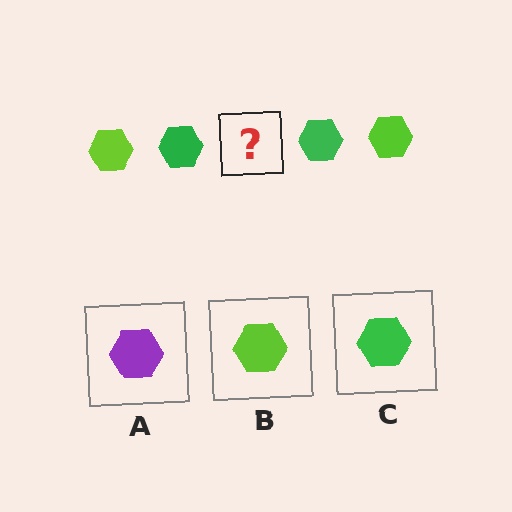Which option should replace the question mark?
Option B.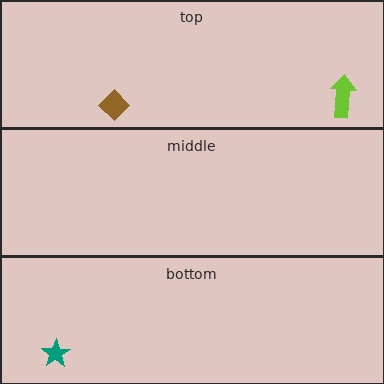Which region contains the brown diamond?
The top region.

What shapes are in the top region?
The lime arrow, the brown diamond.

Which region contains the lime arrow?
The top region.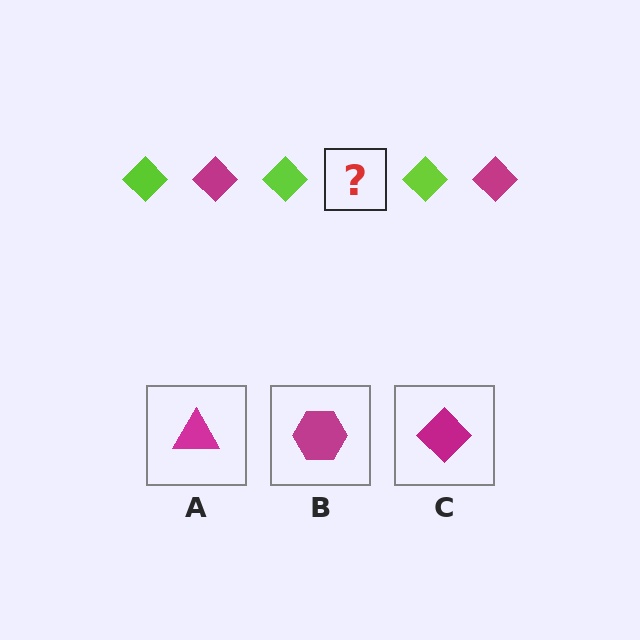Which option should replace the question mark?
Option C.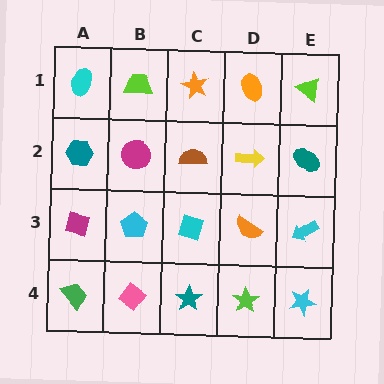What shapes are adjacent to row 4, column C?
A cyan diamond (row 3, column C), a pink diamond (row 4, column B), a lime star (row 4, column D).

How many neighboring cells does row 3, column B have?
4.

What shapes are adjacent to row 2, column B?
A lime trapezoid (row 1, column B), a cyan pentagon (row 3, column B), a teal hexagon (row 2, column A), a brown semicircle (row 2, column C).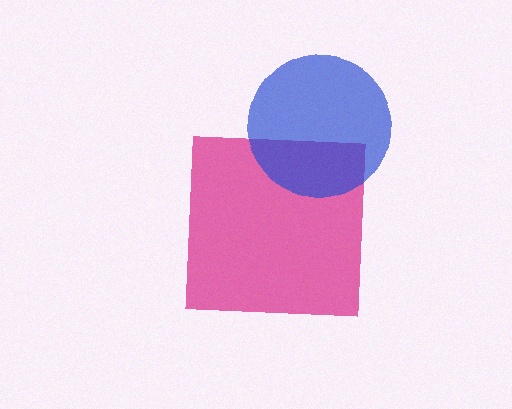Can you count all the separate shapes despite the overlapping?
Yes, there are 2 separate shapes.